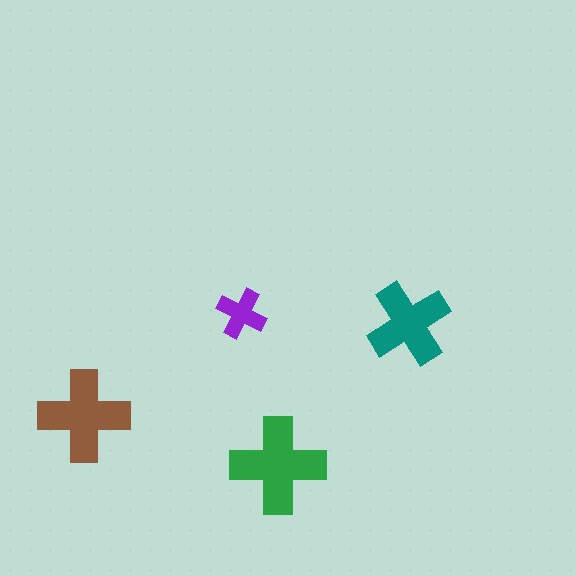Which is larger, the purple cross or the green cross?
The green one.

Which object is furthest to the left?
The brown cross is leftmost.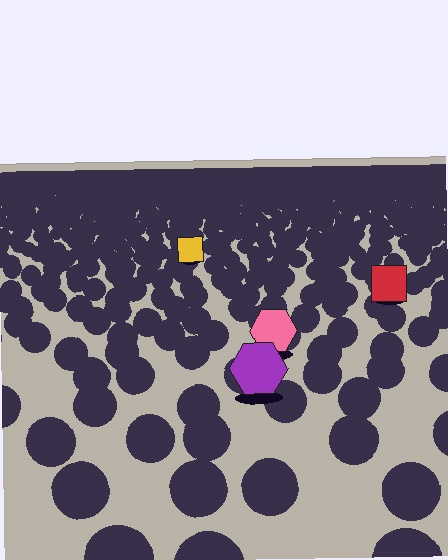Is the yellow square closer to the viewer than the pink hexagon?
No. The pink hexagon is closer — you can tell from the texture gradient: the ground texture is coarser near it.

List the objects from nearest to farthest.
From nearest to farthest: the purple hexagon, the pink hexagon, the red square, the yellow square.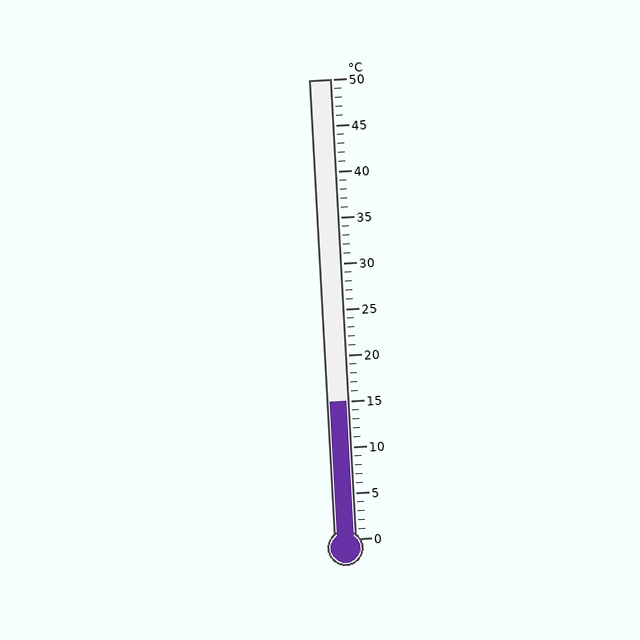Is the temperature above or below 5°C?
The temperature is above 5°C.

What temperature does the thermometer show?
The thermometer shows approximately 15°C.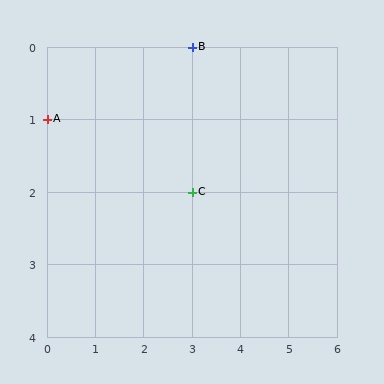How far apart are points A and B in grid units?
Points A and B are 3 columns and 1 row apart (about 3.2 grid units diagonally).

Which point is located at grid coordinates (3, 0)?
Point B is at (3, 0).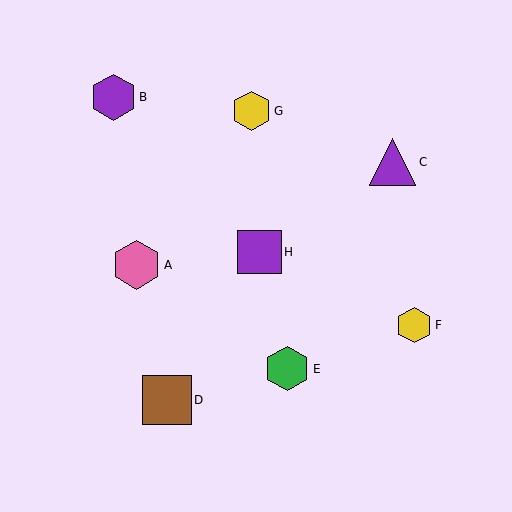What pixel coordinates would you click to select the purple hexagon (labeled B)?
Click at (113, 97) to select the purple hexagon B.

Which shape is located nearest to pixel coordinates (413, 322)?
The yellow hexagon (labeled F) at (414, 325) is nearest to that location.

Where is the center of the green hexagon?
The center of the green hexagon is at (287, 369).